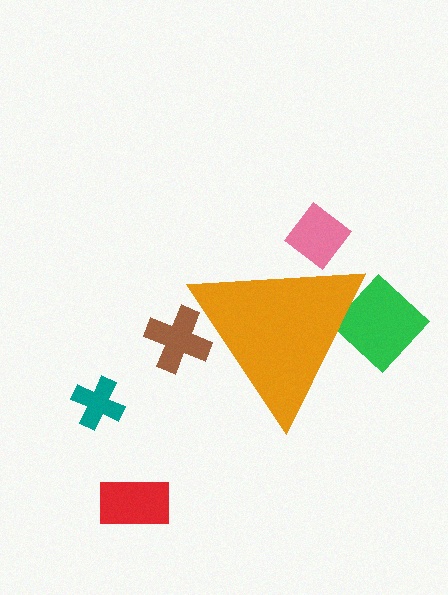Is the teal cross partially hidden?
No, the teal cross is fully visible.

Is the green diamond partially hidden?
Yes, the green diamond is partially hidden behind the orange triangle.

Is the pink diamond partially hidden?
Yes, the pink diamond is partially hidden behind the orange triangle.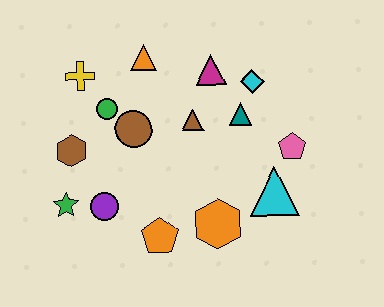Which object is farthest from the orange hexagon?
The yellow cross is farthest from the orange hexagon.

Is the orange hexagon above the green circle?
No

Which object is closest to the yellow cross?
The green circle is closest to the yellow cross.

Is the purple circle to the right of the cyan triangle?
No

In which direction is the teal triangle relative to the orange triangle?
The teal triangle is to the right of the orange triangle.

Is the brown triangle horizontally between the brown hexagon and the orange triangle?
No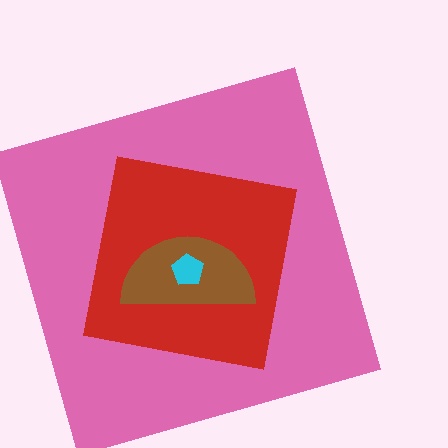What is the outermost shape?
The pink square.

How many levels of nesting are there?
4.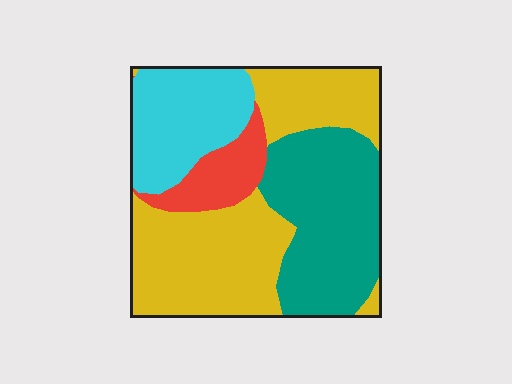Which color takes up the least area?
Red, at roughly 10%.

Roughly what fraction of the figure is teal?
Teal covers roughly 30% of the figure.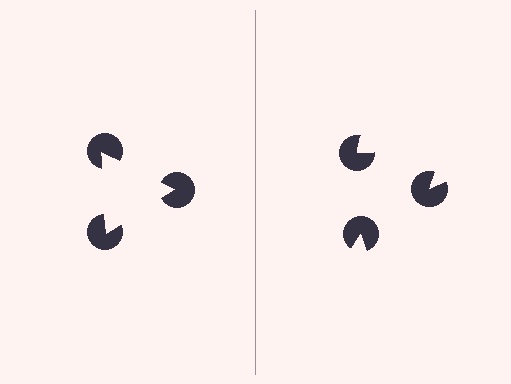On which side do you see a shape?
An illusory triangle appears on the left side. On the right side the wedge cuts are rotated, so no coherent shape forms.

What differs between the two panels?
The pac-man discs are positioned identically on both sides; only the wedge orientations differ. On the left they align to a triangle; on the right they are misaligned.